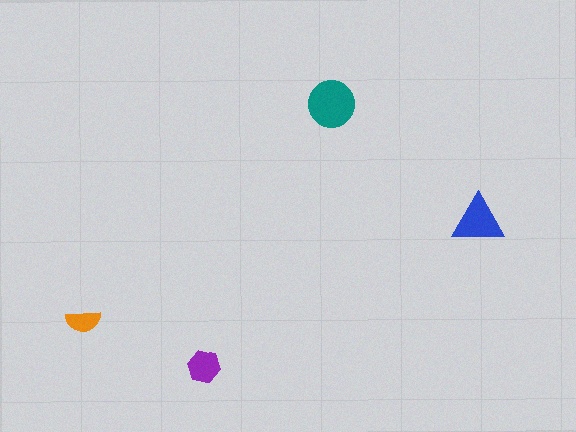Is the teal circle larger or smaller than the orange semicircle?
Larger.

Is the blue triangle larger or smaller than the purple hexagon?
Larger.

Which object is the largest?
The teal circle.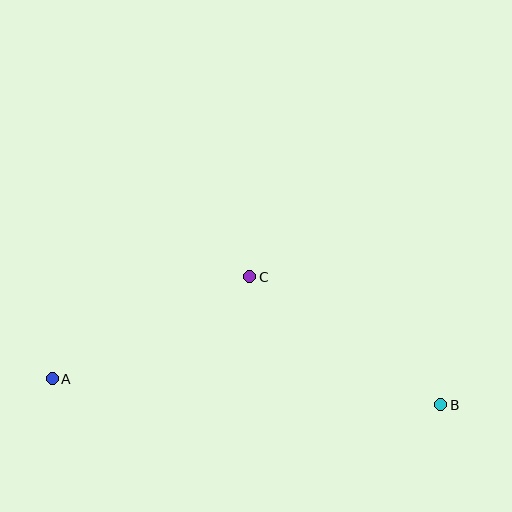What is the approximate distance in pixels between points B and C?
The distance between B and C is approximately 230 pixels.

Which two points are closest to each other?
Points A and C are closest to each other.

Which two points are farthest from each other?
Points A and B are farthest from each other.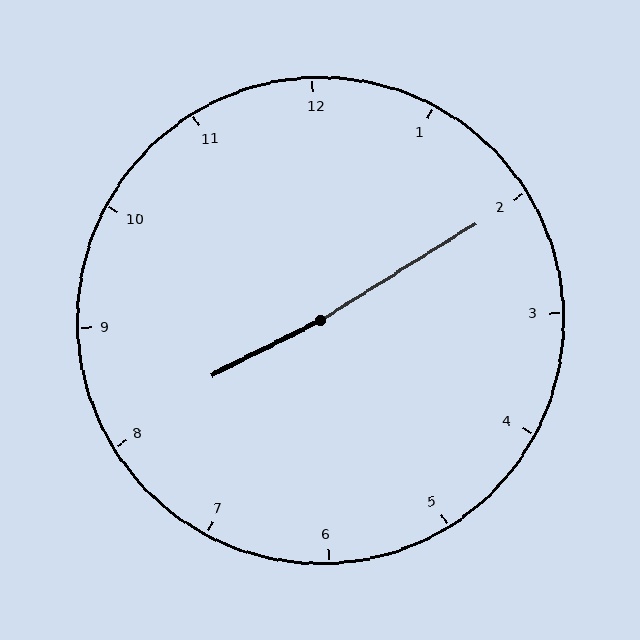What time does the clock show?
8:10.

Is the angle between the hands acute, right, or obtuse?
It is obtuse.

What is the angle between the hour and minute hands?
Approximately 175 degrees.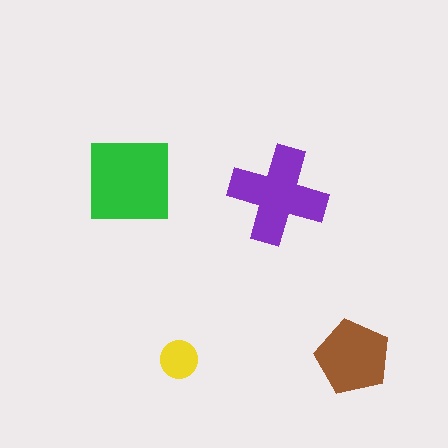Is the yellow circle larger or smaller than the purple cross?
Smaller.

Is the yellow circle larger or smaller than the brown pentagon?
Smaller.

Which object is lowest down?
The yellow circle is bottommost.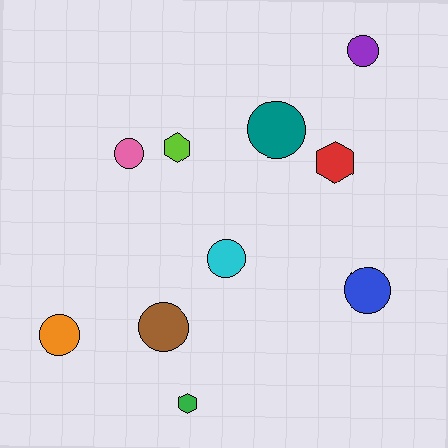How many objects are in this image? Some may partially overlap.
There are 10 objects.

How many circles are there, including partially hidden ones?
There are 7 circles.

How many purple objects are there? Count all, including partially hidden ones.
There is 1 purple object.